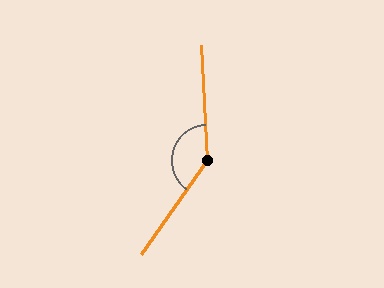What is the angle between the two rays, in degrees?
Approximately 142 degrees.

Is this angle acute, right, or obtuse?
It is obtuse.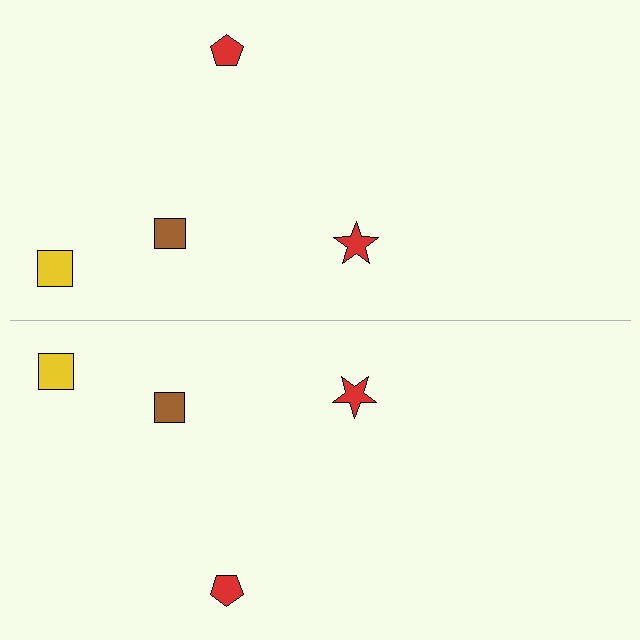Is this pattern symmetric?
Yes, this pattern has bilateral (reflection) symmetry.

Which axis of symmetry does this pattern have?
The pattern has a horizontal axis of symmetry running through the center of the image.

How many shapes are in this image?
There are 8 shapes in this image.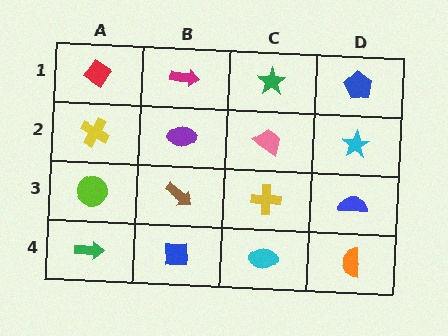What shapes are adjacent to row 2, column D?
A blue pentagon (row 1, column D), a blue semicircle (row 3, column D), a pink trapezoid (row 2, column C).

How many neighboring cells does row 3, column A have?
3.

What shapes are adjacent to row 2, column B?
A magenta arrow (row 1, column B), a brown arrow (row 3, column B), a yellow cross (row 2, column A), a pink trapezoid (row 2, column C).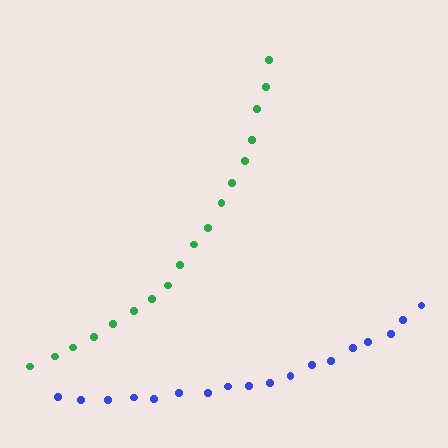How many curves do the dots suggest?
There are 2 distinct paths.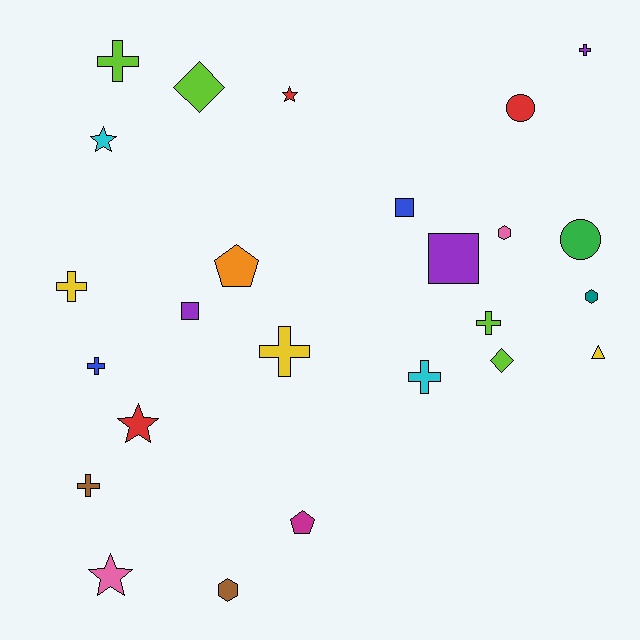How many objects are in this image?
There are 25 objects.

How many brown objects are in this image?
There are 2 brown objects.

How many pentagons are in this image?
There are 2 pentagons.